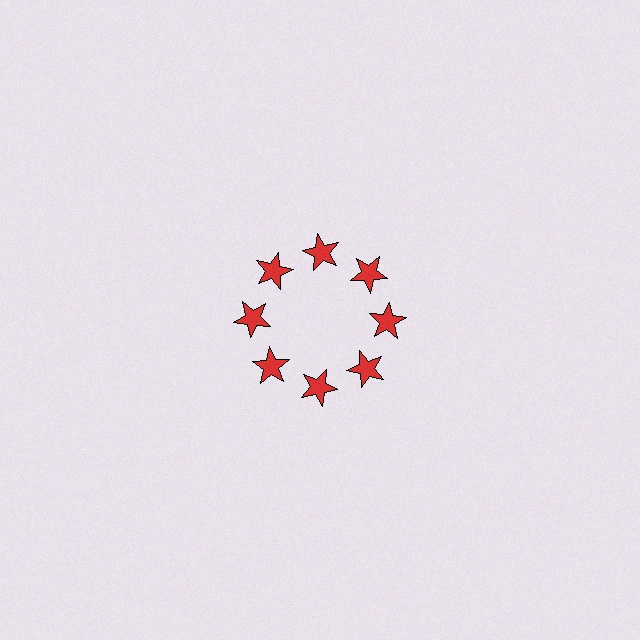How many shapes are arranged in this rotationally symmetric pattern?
There are 8 shapes, arranged in 8 groups of 1.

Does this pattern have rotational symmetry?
Yes, this pattern has 8-fold rotational symmetry. It looks the same after rotating 45 degrees around the center.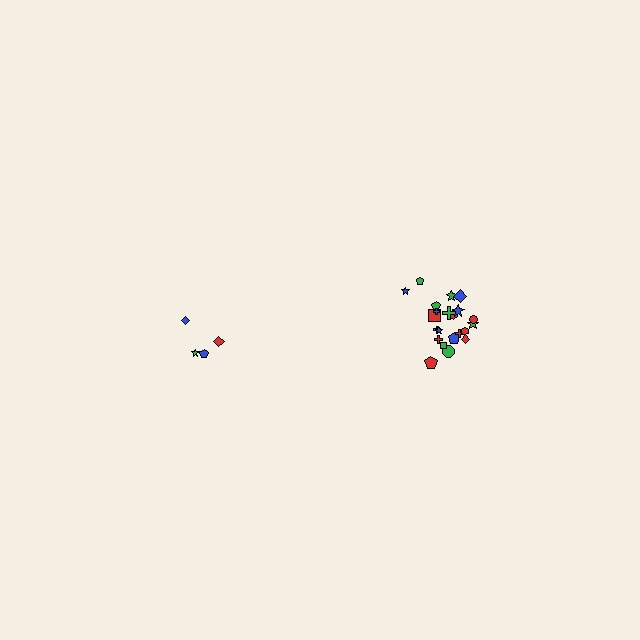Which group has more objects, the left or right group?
The right group.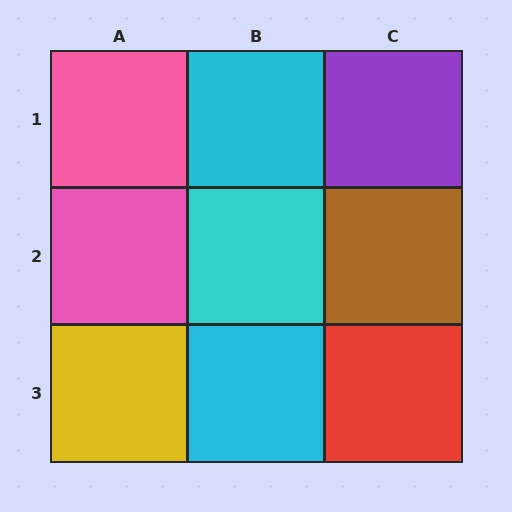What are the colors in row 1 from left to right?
Pink, cyan, purple.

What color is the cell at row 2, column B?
Cyan.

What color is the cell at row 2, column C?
Brown.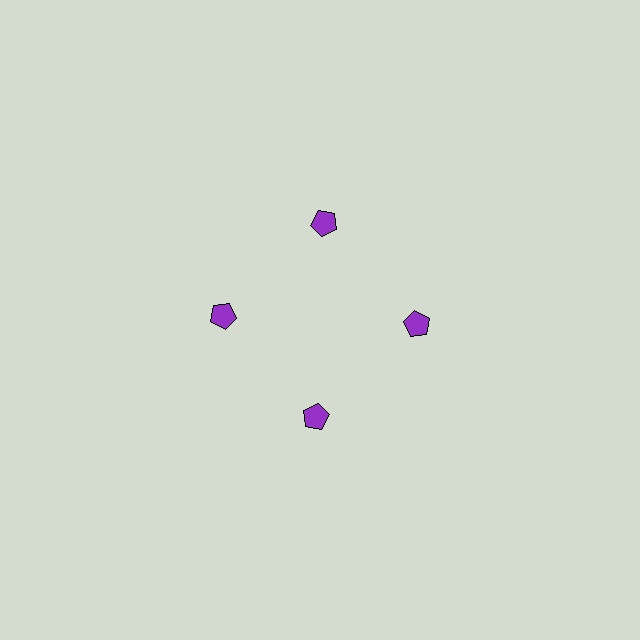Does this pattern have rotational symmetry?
Yes, this pattern has 4-fold rotational symmetry. It looks the same after rotating 90 degrees around the center.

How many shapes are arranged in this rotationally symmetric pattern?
There are 4 shapes, arranged in 4 groups of 1.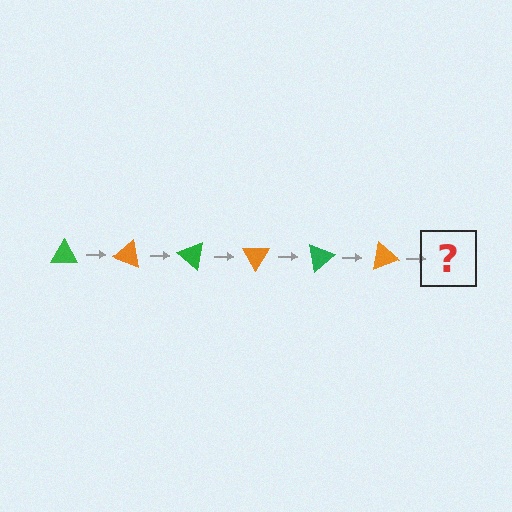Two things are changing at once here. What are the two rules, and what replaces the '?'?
The two rules are that it rotates 20 degrees each step and the color cycles through green and orange. The '?' should be a green triangle, rotated 120 degrees from the start.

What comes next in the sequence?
The next element should be a green triangle, rotated 120 degrees from the start.